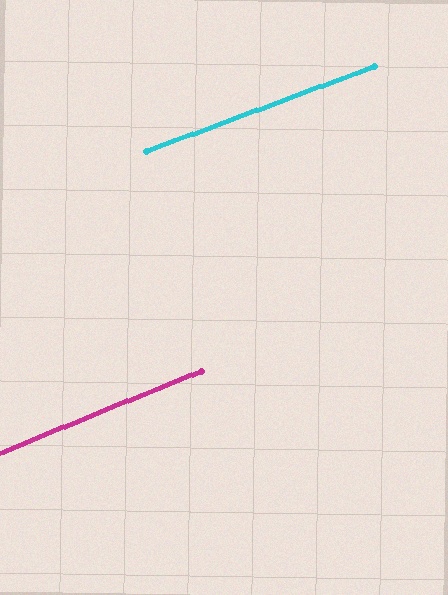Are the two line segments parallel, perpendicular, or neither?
Parallel — their directions differ by only 1.9°.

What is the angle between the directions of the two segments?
Approximately 2 degrees.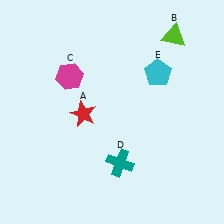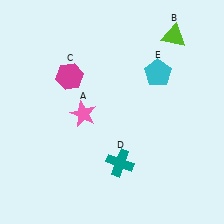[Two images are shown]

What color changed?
The star (A) changed from red in Image 1 to pink in Image 2.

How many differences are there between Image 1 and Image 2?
There is 1 difference between the two images.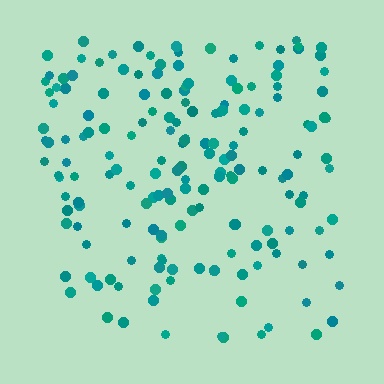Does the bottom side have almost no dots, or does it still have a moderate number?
Still a moderate number, just noticeably fewer than the top.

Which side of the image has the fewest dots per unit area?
The bottom.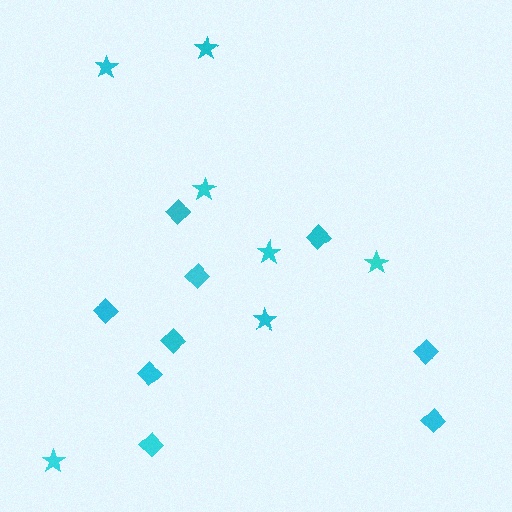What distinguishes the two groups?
There are 2 groups: one group of diamonds (9) and one group of stars (7).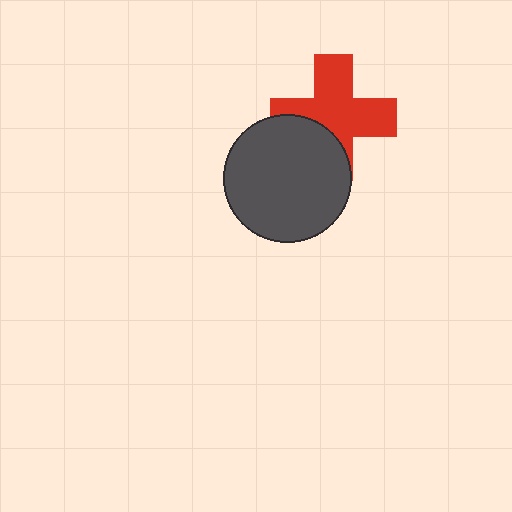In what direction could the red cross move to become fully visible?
The red cross could move toward the upper-right. That would shift it out from behind the dark gray circle entirely.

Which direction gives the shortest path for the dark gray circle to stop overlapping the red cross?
Moving toward the lower-left gives the shortest separation.